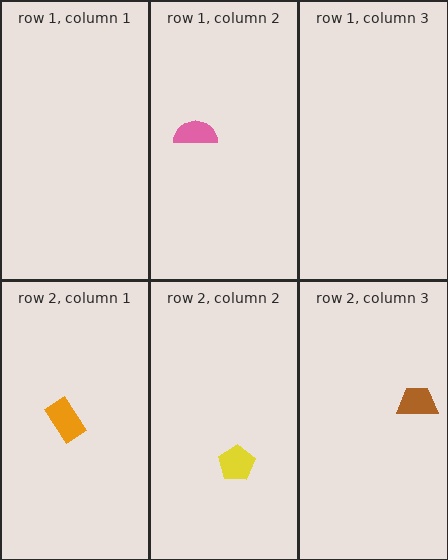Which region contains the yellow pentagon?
The row 2, column 2 region.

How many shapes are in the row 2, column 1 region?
1.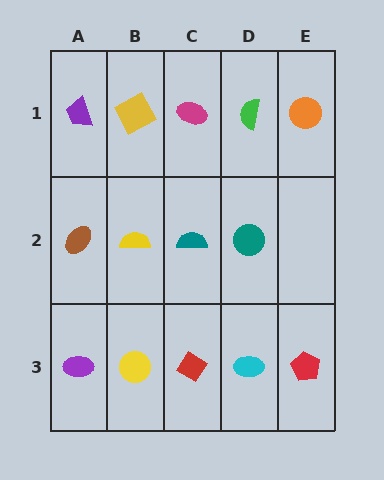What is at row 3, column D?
A cyan ellipse.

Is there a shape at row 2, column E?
No, that cell is empty.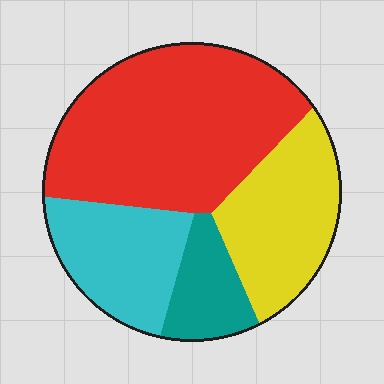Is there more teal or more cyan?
Cyan.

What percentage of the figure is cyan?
Cyan covers 20% of the figure.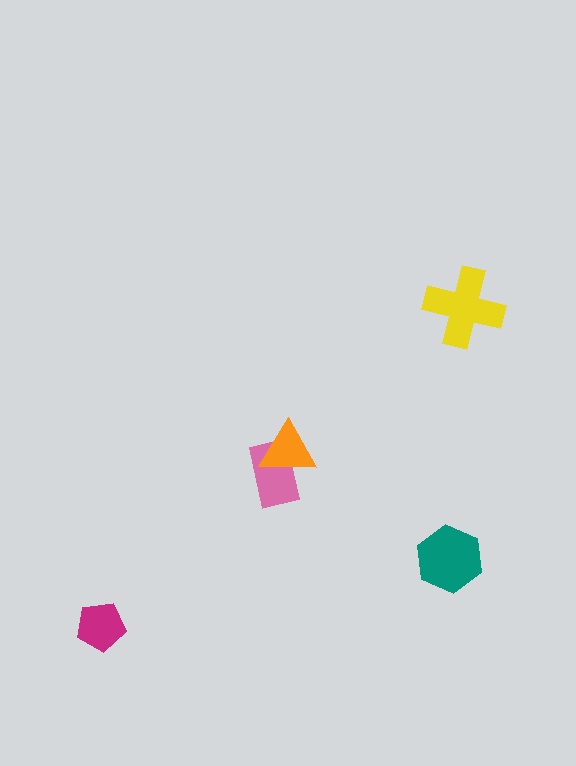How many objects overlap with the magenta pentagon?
0 objects overlap with the magenta pentagon.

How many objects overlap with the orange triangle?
1 object overlaps with the orange triangle.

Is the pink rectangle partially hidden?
Yes, it is partially covered by another shape.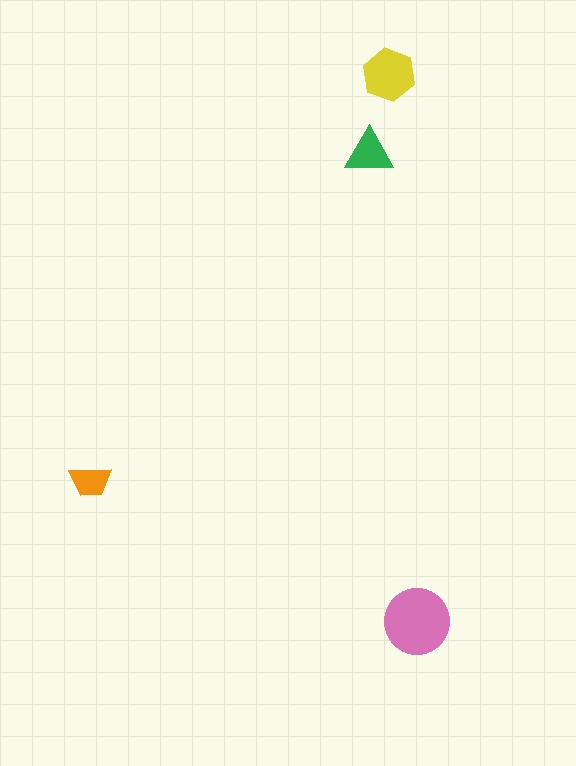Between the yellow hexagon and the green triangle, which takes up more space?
The yellow hexagon.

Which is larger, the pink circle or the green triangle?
The pink circle.